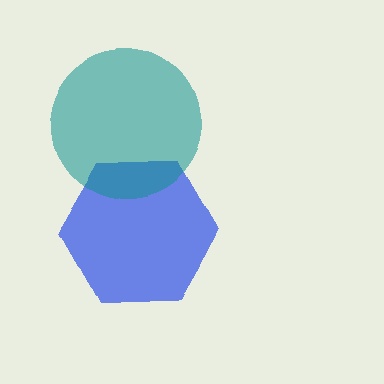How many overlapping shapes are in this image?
There are 2 overlapping shapes in the image.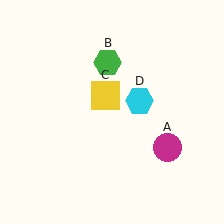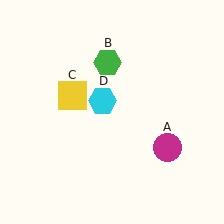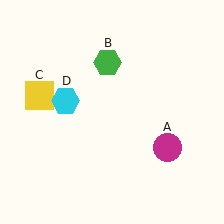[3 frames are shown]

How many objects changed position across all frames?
2 objects changed position: yellow square (object C), cyan hexagon (object D).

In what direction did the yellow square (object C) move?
The yellow square (object C) moved left.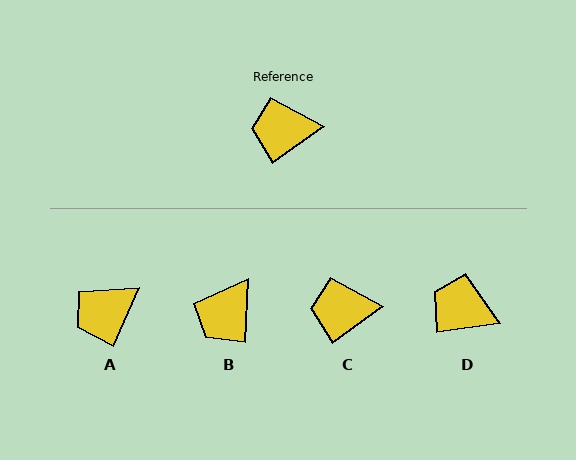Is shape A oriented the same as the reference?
No, it is off by about 31 degrees.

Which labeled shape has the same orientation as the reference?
C.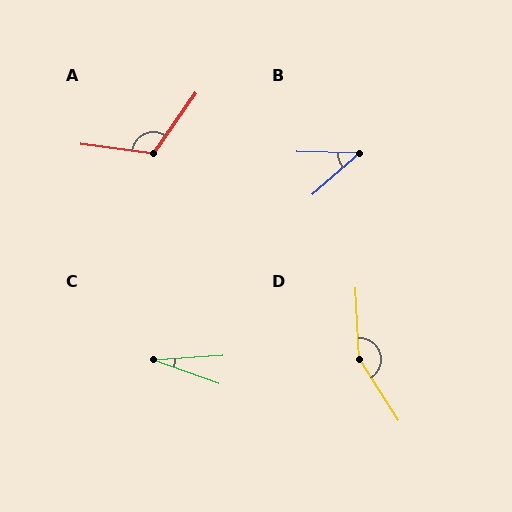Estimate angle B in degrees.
Approximately 43 degrees.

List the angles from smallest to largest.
C (23°), B (43°), A (117°), D (150°).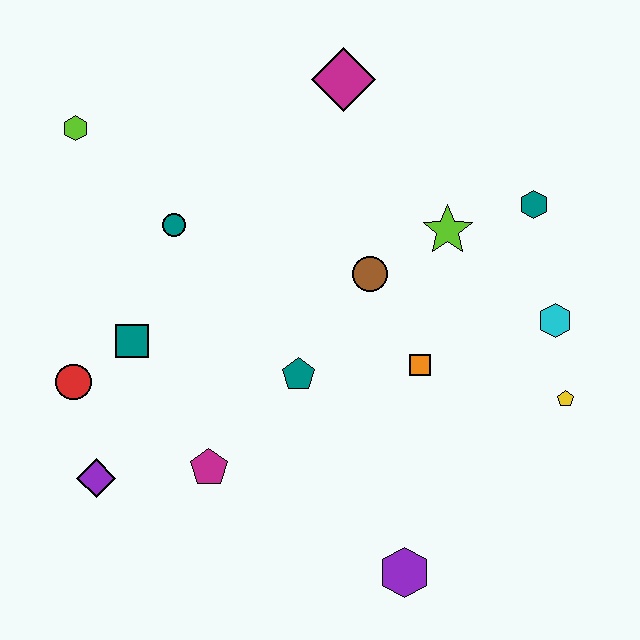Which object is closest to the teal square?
The red circle is closest to the teal square.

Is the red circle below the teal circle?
Yes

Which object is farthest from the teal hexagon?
The purple diamond is farthest from the teal hexagon.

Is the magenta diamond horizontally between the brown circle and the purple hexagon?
No